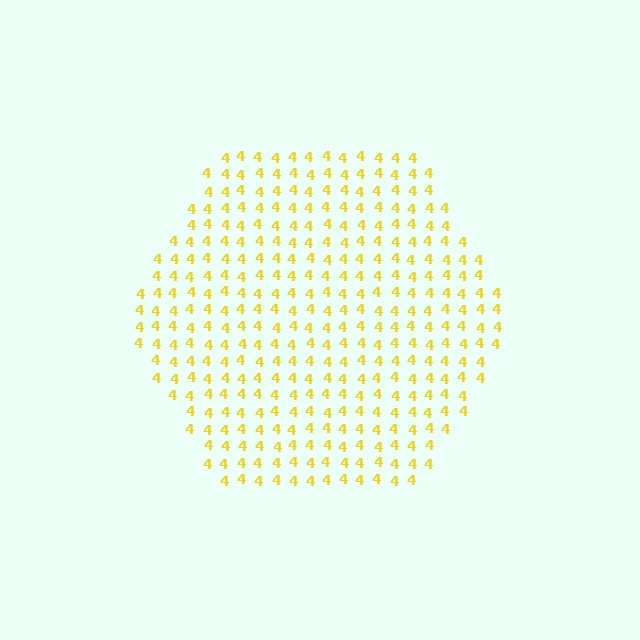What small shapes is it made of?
It is made of small digit 4's.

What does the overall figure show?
The overall figure shows a hexagon.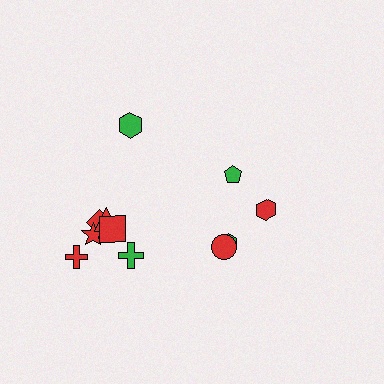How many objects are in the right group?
There are 4 objects.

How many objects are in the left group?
There are 7 objects.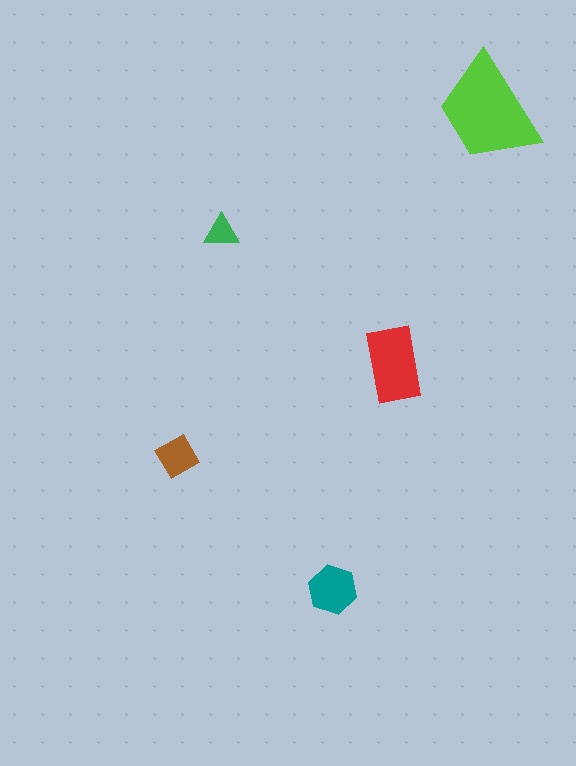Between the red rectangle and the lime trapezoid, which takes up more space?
The lime trapezoid.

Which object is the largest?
The lime trapezoid.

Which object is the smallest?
The green triangle.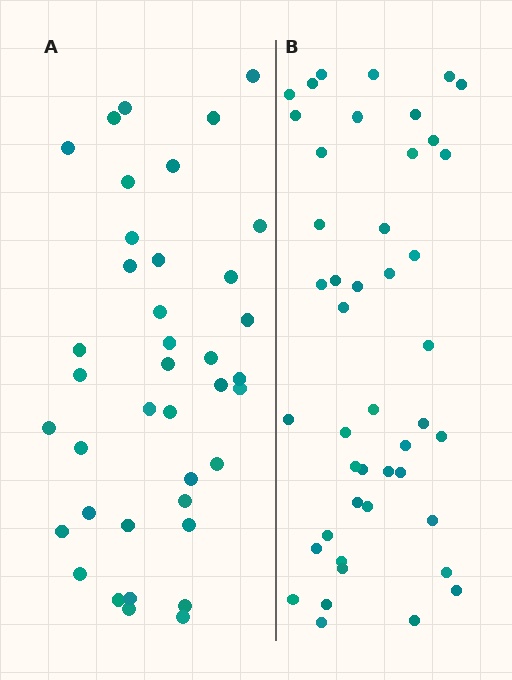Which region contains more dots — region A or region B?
Region B (the right region) has more dots.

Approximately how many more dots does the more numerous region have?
Region B has about 6 more dots than region A.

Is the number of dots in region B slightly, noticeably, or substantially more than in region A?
Region B has only slightly more — the two regions are fairly close. The ratio is roughly 1.2 to 1.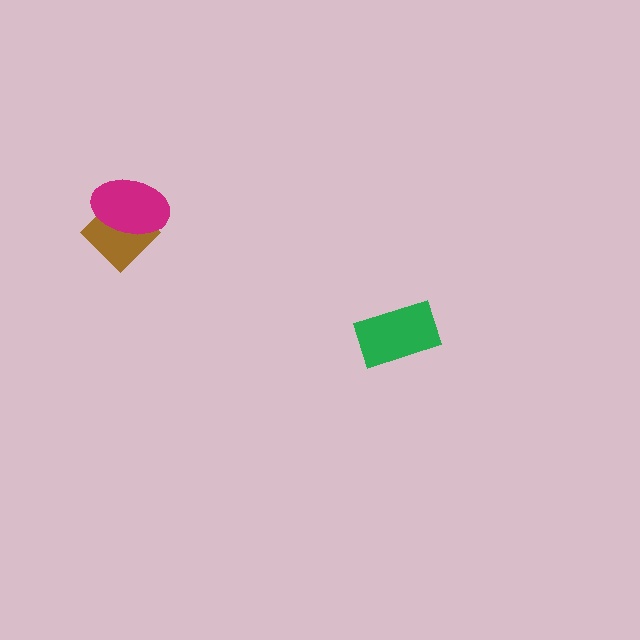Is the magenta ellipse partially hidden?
No, no other shape covers it.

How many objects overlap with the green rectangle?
0 objects overlap with the green rectangle.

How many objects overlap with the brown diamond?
1 object overlaps with the brown diamond.